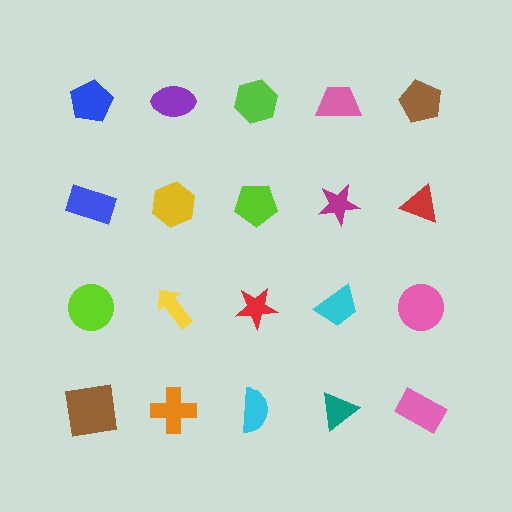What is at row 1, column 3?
A lime hexagon.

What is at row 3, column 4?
A cyan trapezoid.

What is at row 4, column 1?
A brown square.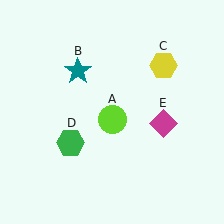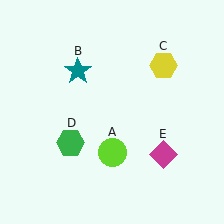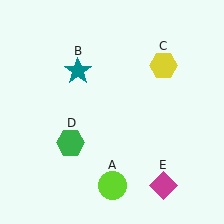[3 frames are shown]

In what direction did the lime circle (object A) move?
The lime circle (object A) moved down.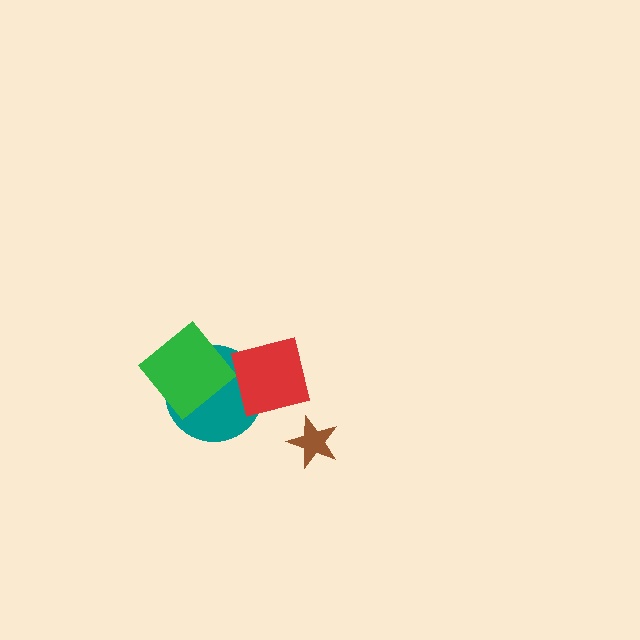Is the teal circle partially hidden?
Yes, it is partially covered by another shape.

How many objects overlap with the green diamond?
1 object overlaps with the green diamond.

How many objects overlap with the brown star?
0 objects overlap with the brown star.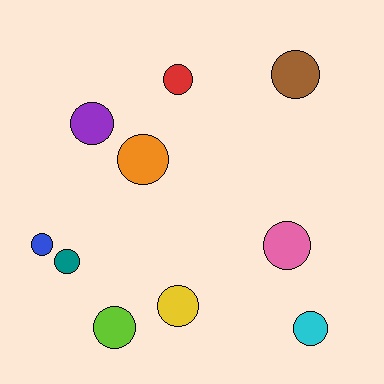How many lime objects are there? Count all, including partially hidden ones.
There is 1 lime object.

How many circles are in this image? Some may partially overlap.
There are 10 circles.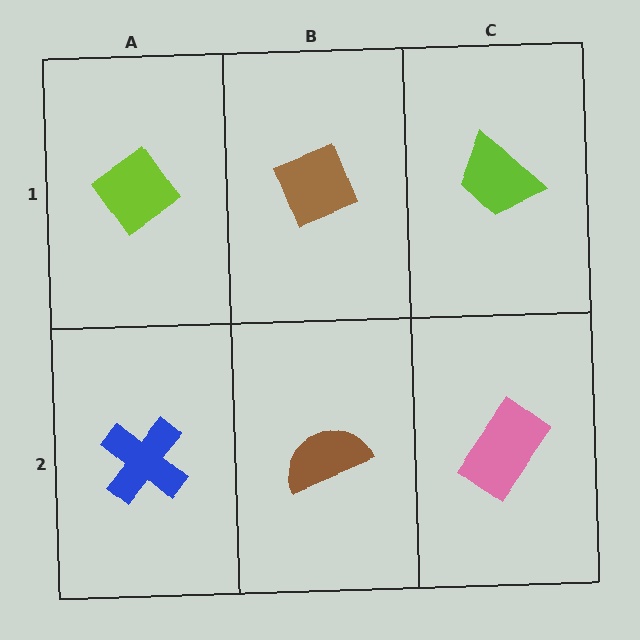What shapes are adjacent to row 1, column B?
A brown semicircle (row 2, column B), a lime diamond (row 1, column A), a lime trapezoid (row 1, column C).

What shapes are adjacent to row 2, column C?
A lime trapezoid (row 1, column C), a brown semicircle (row 2, column B).